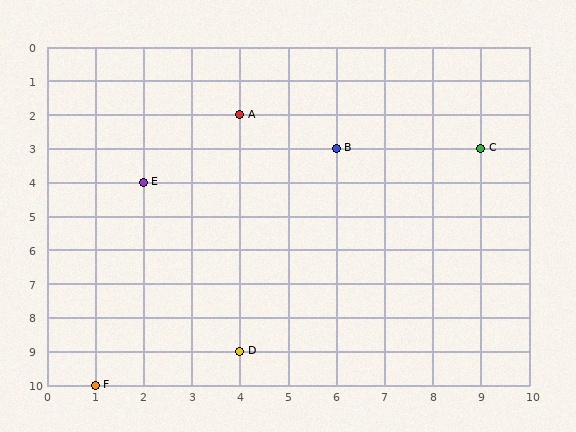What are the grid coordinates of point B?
Point B is at grid coordinates (6, 3).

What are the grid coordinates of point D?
Point D is at grid coordinates (4, 9).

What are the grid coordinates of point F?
Point F is at grid coordinates (1, 10).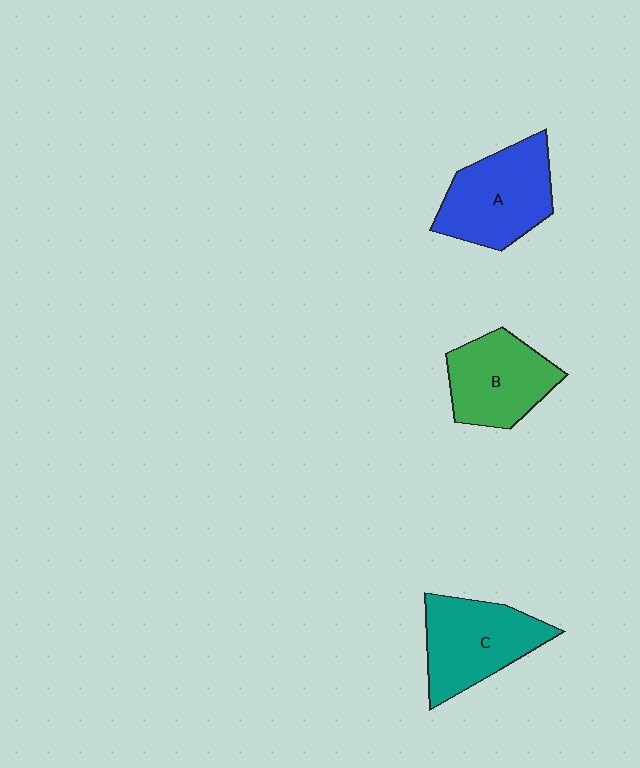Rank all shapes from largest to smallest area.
From largest to smallest: A (blue), C (teal), B (green).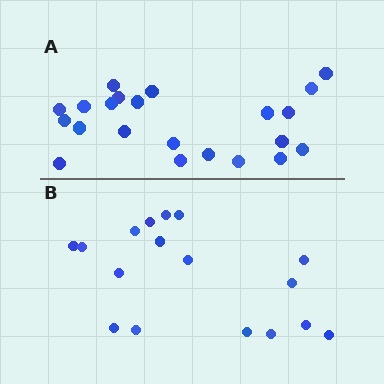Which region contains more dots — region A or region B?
Region A (the top region) has more dots.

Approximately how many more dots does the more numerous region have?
Region A has about 5 more dots than region B.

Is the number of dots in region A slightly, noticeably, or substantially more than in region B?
Region A has noticeably more, but not dramatically so. The ratio is roughly 1.3 to 1.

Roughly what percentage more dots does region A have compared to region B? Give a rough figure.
About 30% more.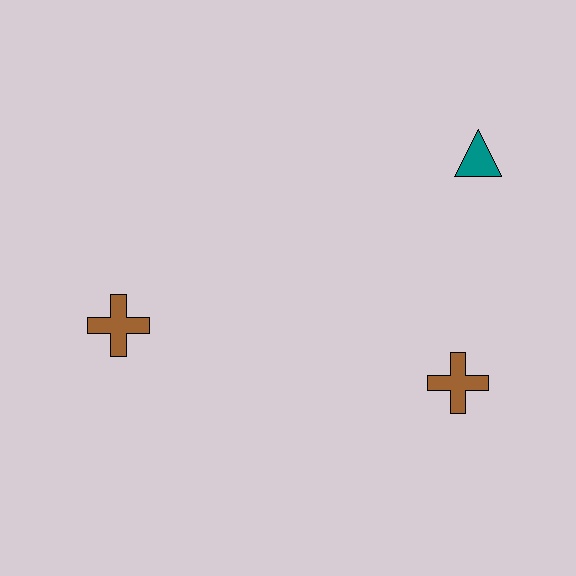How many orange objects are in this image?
There are no orange objects.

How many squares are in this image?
There are no squares.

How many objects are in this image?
There are 3 objects.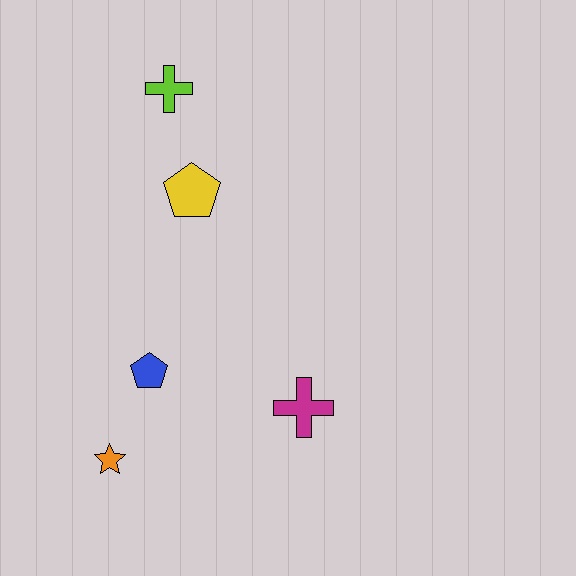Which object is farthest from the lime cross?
The orange star is farthest from the lime cross.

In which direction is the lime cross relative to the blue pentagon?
The lime cross is above the blue pentagon.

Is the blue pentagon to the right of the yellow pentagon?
No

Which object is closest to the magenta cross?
The blue pentagon is closest to the magenta cross.